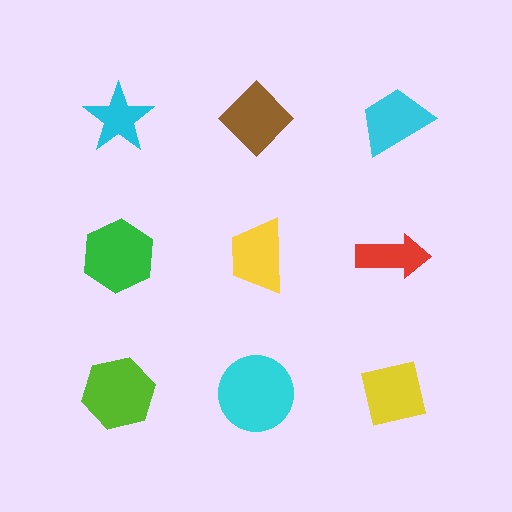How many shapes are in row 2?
3 shapes.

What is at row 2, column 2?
A yellow trapezoid.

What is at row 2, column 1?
A green hexagon.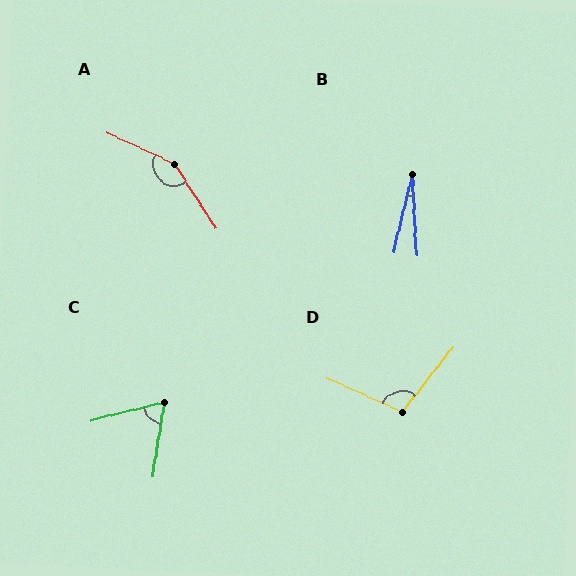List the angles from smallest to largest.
B (16°), C (66°), D (104°), A (147°).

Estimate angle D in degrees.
Approximately 104 degrees.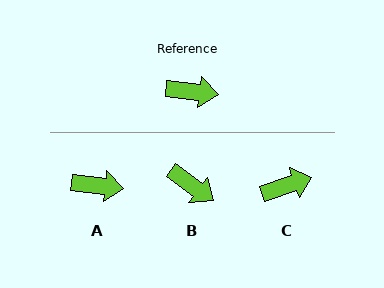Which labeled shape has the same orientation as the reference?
A.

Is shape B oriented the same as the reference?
No, it is off by about 30 degrees.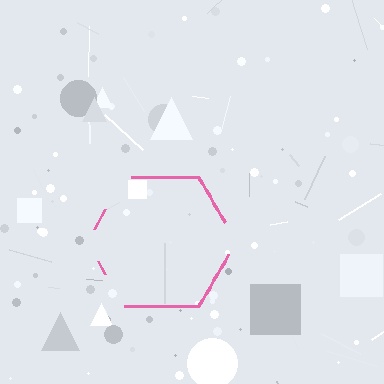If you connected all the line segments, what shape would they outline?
They would outline a hexagon.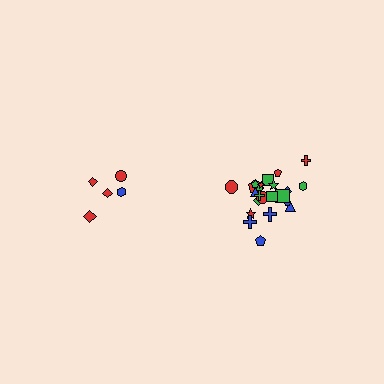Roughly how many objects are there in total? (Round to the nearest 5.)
Roughly 30 objects in total.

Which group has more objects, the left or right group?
The right group.